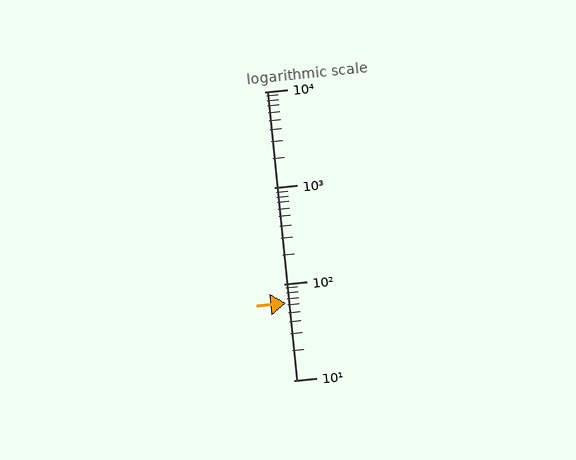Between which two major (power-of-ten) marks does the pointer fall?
The pointer is between 10 and 100.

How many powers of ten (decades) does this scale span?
The scale spans 3 decades, from 10 to 10000.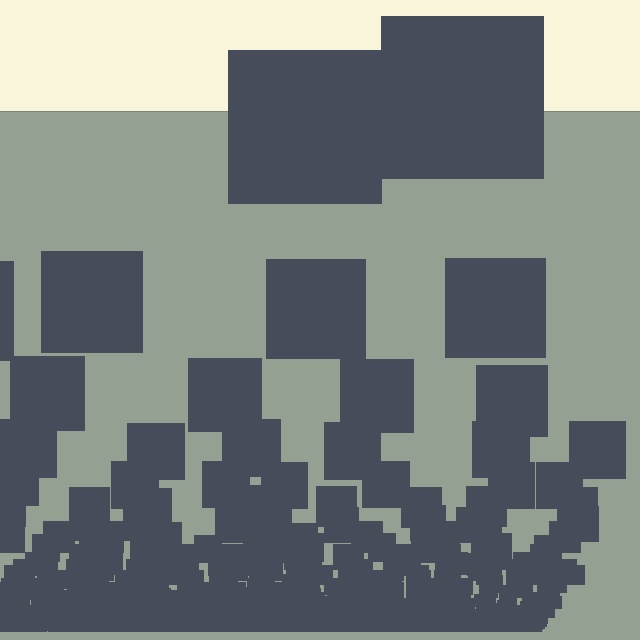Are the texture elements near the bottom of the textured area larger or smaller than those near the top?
Smaller. The gradient is inverted — elements near the bottom are smaller and denser.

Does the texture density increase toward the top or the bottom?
Density increases toward the bottom.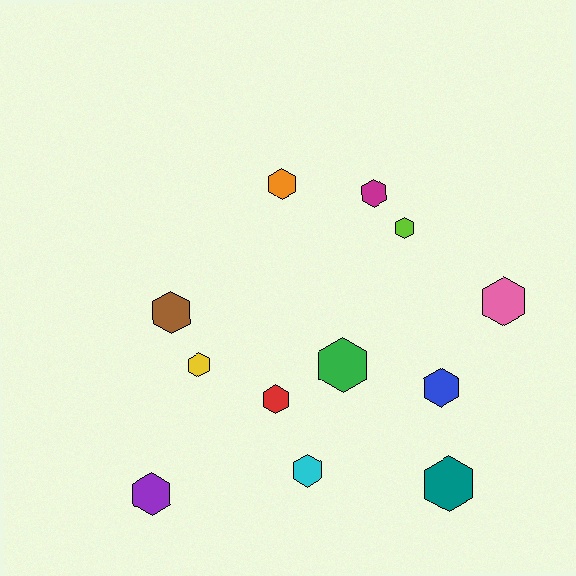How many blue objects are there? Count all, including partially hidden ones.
There is 1 blue object.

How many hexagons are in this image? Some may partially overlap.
There are 12 hexagons.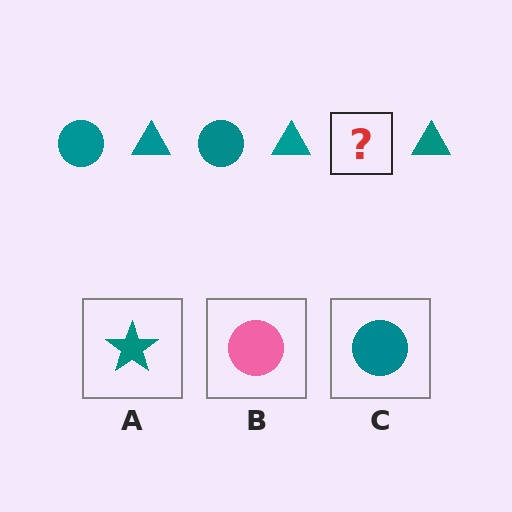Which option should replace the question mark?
Option C.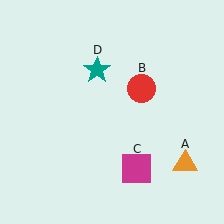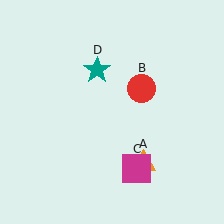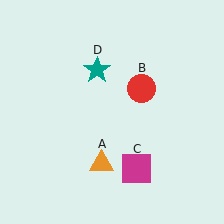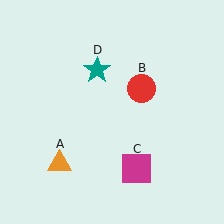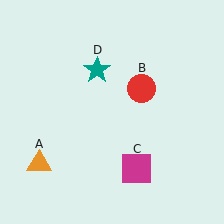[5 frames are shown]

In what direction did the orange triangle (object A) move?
The orange triangle (object A) moved left.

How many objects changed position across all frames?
1 object changed position: orange triangle (object A).